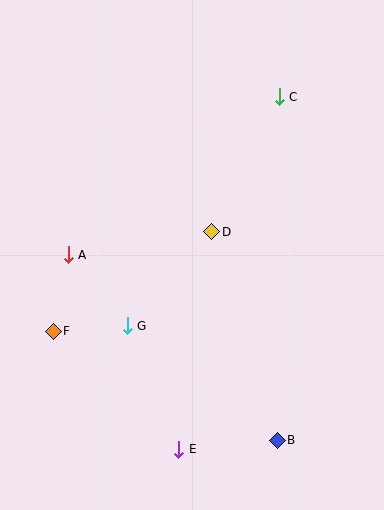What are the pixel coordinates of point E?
Point E is at (179, 449).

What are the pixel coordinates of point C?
Point C is at (279, 97).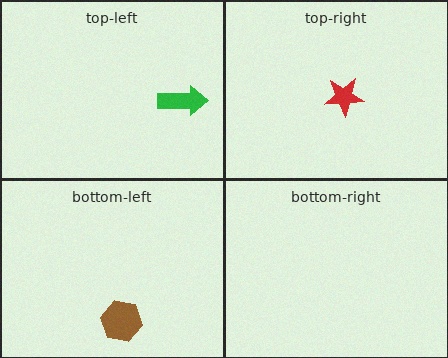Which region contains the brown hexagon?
The bottom-left region.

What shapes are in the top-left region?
The green arrow.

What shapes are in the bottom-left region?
The brown hexagon.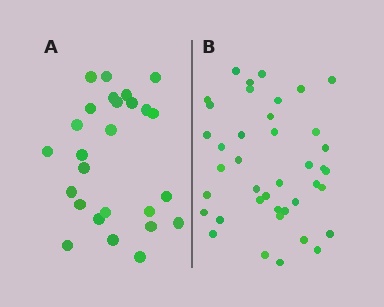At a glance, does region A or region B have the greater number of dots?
Region B (the right region) has more dots.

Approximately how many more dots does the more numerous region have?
Region B has approximately 15 more dots than region A.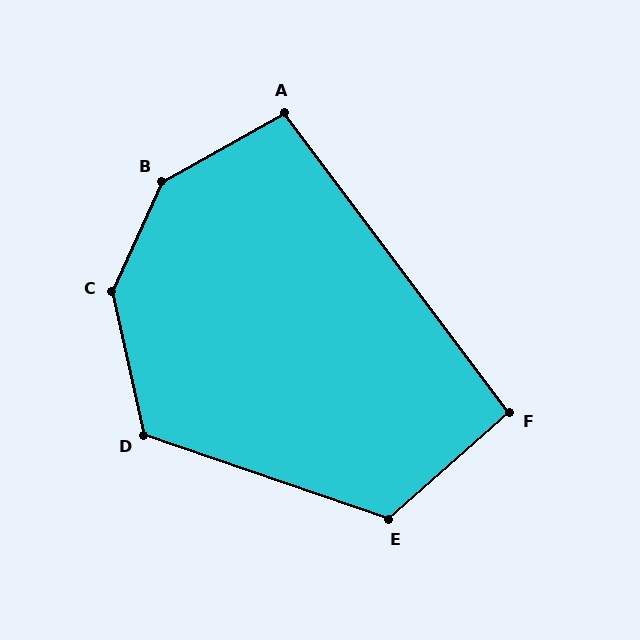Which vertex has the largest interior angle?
B, at approximately 144 degrees.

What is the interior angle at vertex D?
Approximately 122 degrees (obtuse).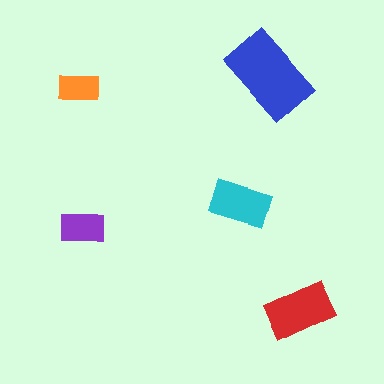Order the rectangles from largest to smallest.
the blue one, the red one, the cyan one, the purple one, the orange one.